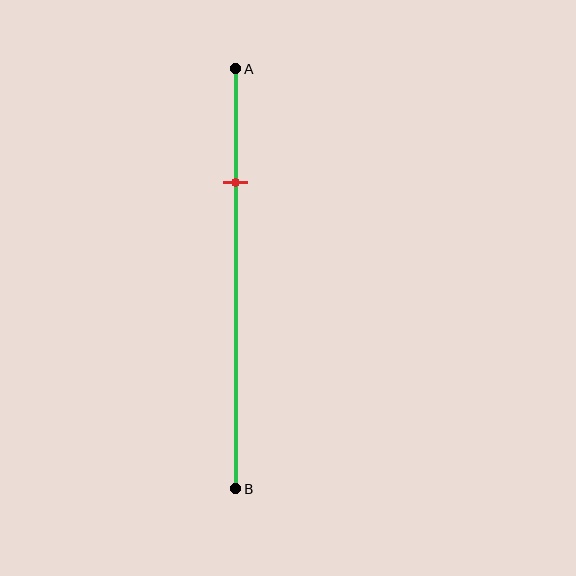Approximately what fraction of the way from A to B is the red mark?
The red mark is approximately 25% of the way from A to B.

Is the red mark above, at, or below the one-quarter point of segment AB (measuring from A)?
The red mark is approximately at the one-quarter point of segment AB.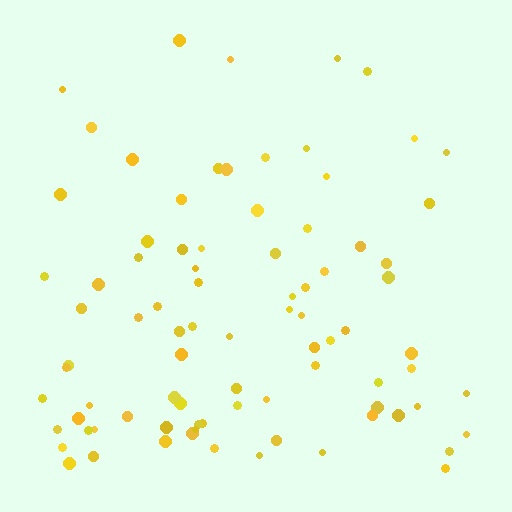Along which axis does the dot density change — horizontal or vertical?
Vertical.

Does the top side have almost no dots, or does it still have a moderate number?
Still a moderate number, just noticeably fewer than the bottom.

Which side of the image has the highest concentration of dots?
The bottom.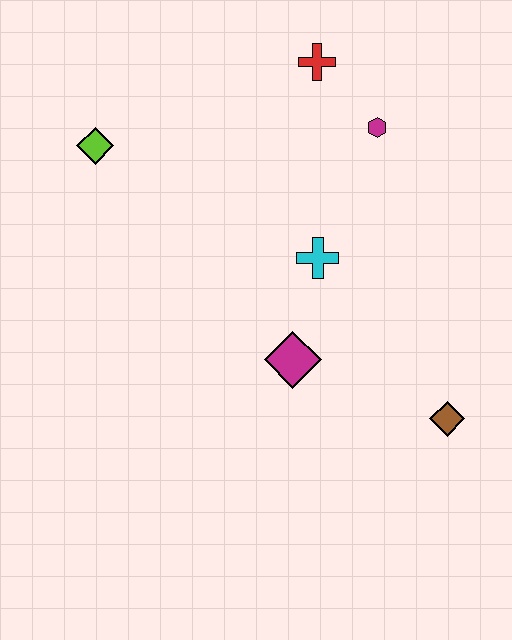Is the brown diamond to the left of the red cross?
No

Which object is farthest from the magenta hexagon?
The brown diamond is farthest from the magenta hexagon.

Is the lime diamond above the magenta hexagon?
No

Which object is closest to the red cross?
The magenta hexagon is closest to the red cross.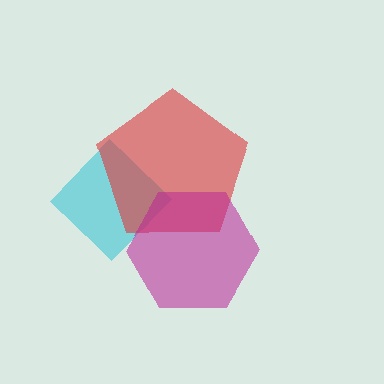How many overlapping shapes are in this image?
There are 3 overlapping shapes in the image.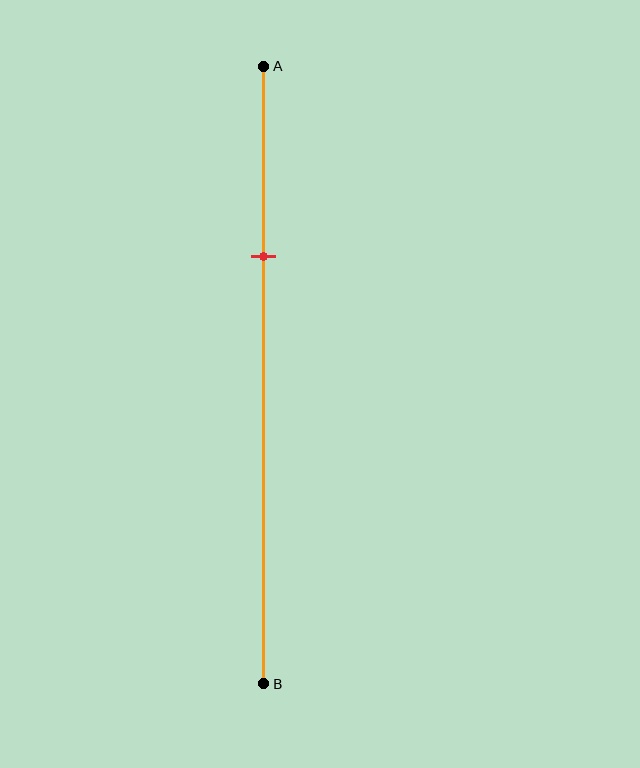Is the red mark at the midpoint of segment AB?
No, the mark is at about 30% from A, not at the 50% midpoint.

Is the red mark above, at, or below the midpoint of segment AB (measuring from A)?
The red mark is above the midpoint of segment AB.